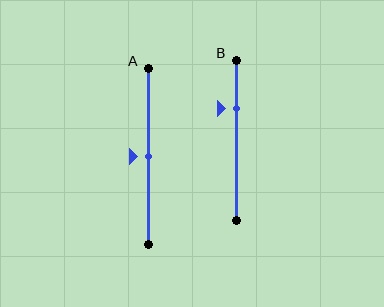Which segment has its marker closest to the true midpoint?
Segment A has its marker closest to the true midpoint.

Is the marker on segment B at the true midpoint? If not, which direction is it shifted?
No, the marker on segment B is shifted upward by about 20% of the segment length.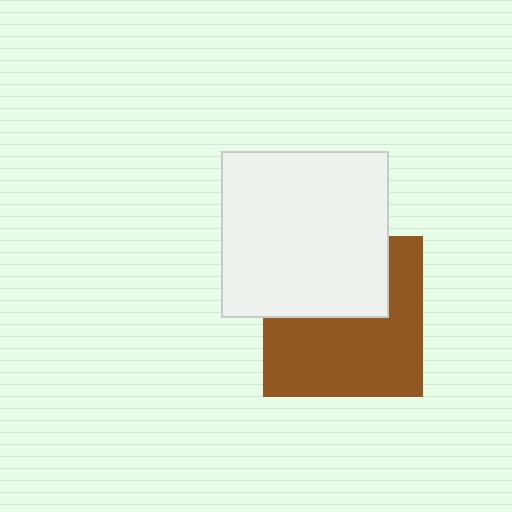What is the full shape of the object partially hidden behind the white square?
The partially hidden object is a brown square.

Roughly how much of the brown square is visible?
About half of it is visible (roughly 60%).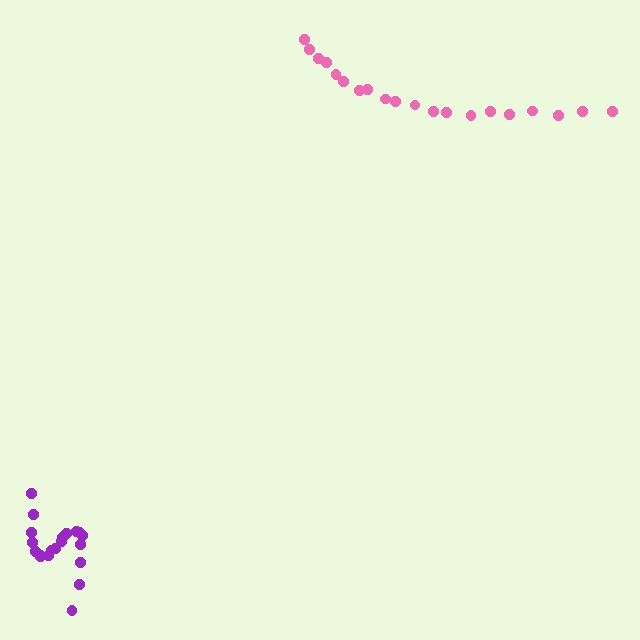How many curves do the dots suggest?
There are 2 distinct paths.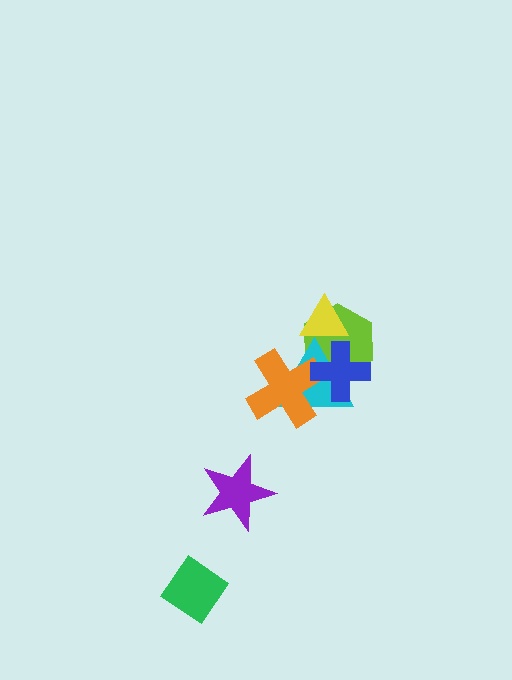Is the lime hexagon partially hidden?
Yes, it is partially covered by another shape.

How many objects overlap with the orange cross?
3 objects overlap with the orange cross.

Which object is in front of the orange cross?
The blue cross is in front of the orange cross.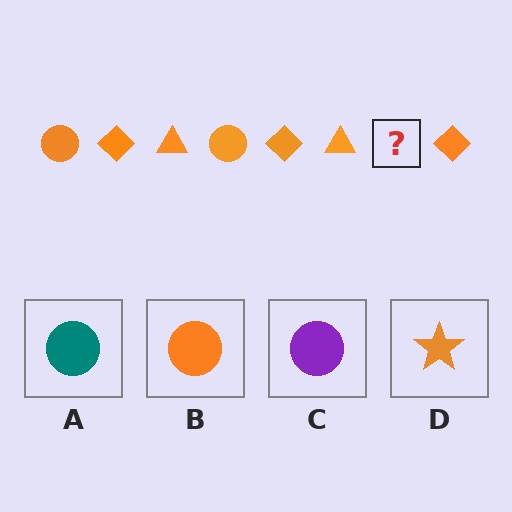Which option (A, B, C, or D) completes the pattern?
B.